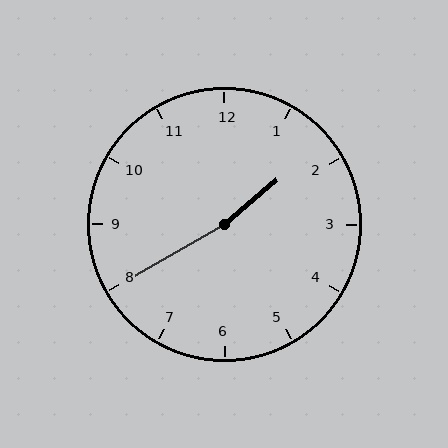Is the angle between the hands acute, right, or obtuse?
It is obtuse.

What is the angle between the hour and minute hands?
Approximately 170 degrees.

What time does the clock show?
1:40.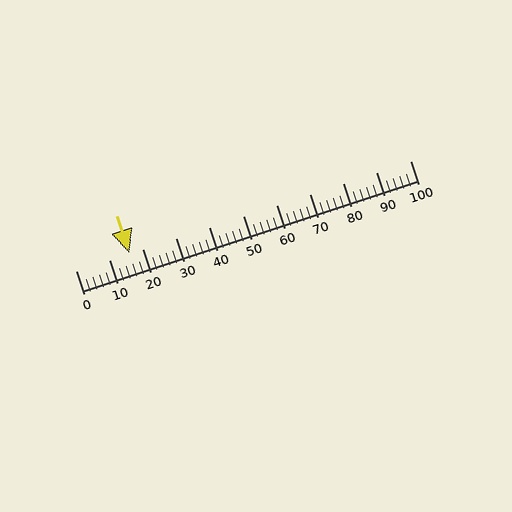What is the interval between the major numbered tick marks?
The major tick marks are spaced 10 units apart.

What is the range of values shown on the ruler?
The ruler shows values from 0 to 100.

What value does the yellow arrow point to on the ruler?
The yellow arrow points to approximately 16.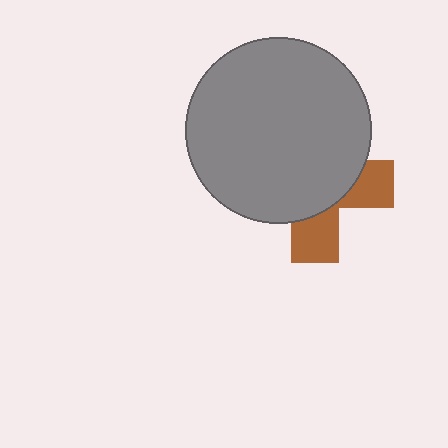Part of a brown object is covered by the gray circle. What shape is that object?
It is a cross.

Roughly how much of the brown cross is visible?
A small part of it is visible (roughly 33%).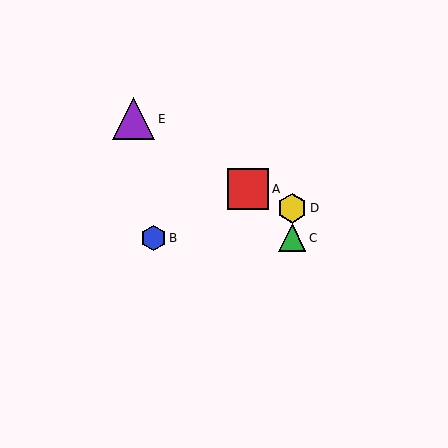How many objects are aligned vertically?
2 objects (C, D) are aligned vertically.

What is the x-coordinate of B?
Object B is at x≈153.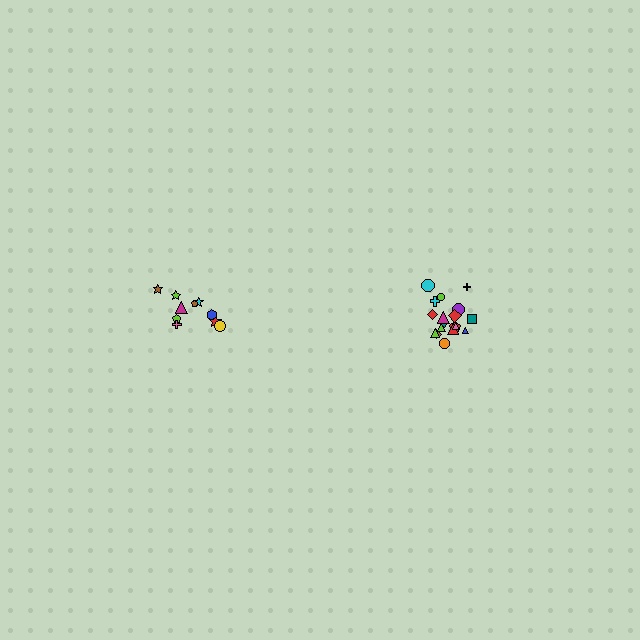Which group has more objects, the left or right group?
The right group.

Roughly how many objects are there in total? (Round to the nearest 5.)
Roughly 30 objects in total.